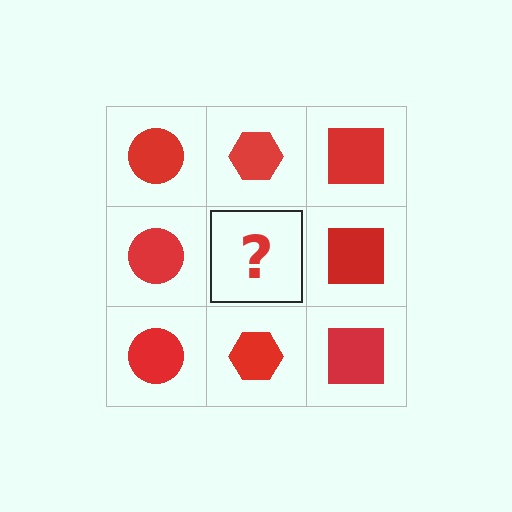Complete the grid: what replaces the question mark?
The question mark should be replaced with a red hexagon.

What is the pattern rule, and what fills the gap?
The rule is that each column has a consistent shape. The gap should be filled with a red hexagon.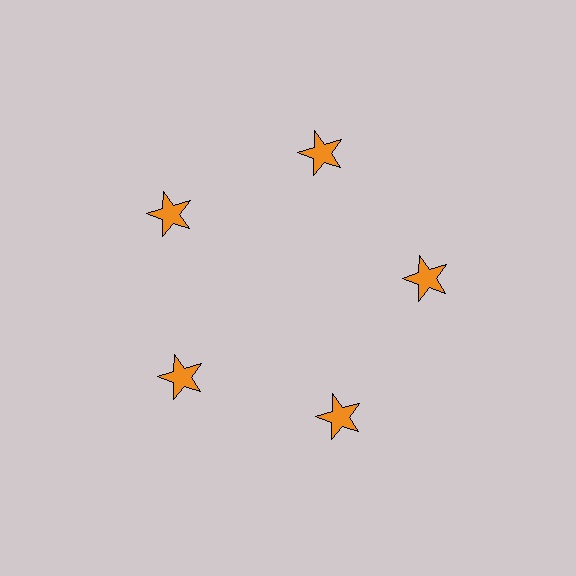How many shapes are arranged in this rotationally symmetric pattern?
There are 5 shapes, arranged in 5 groups of 1.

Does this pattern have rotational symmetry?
Yes, this pattern has 5-fold rotational symmetry. It looks the same after rotating 72 degrees around the center.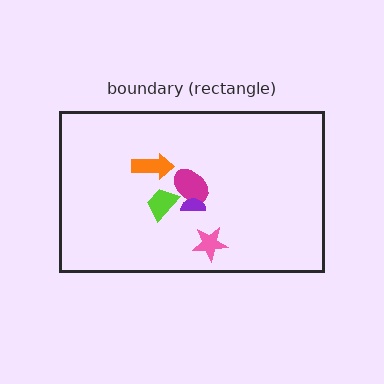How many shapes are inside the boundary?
5 inside, 0 outside.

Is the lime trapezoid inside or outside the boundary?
Inside.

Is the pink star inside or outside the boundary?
Inside.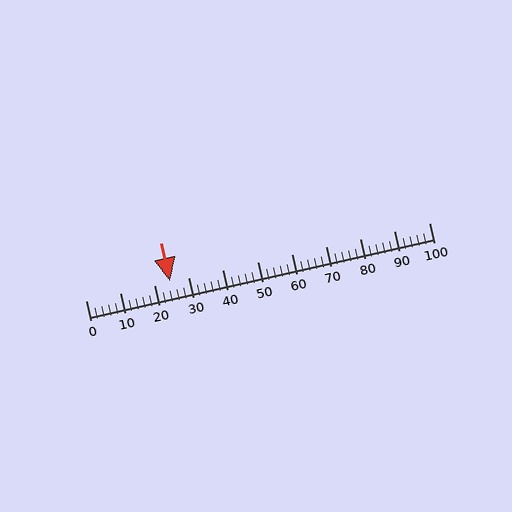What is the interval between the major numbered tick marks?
The major tick marks are spaced 10 units apart.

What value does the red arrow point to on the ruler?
The red arrow points to approximately 25.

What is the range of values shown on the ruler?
The ruler shows values from 0 to 100.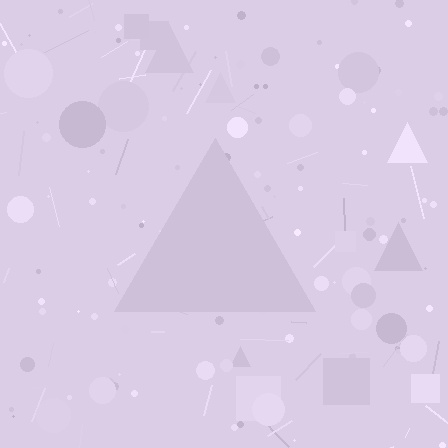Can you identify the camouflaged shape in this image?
The camouflaged shape is a triangle.